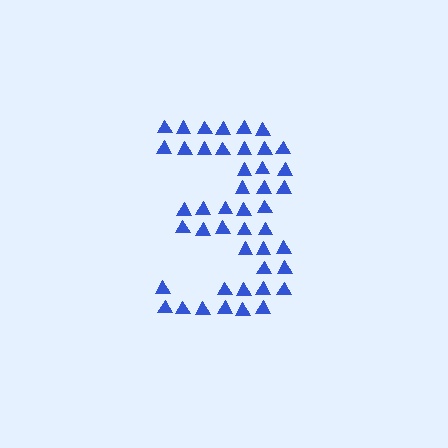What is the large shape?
The large shape is the digit 3.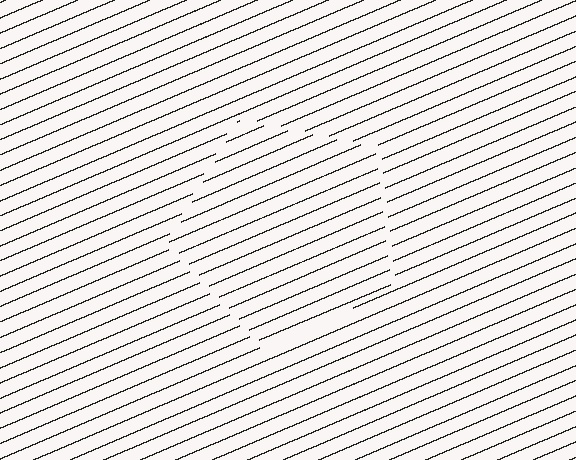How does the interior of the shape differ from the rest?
The interior of the shape contains the same grating, shifted by half a period — the contour is defined by the phase discontinuity where line-ends from the inner and outer gratings abut.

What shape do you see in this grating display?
An illusory pentagon. The interior of the shape contains the same grating, shifted by half a period — the contour is defined by the phase discontinuity where line-ends from the inner and outer gratings abut.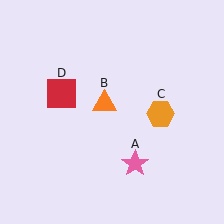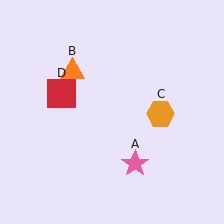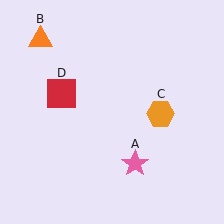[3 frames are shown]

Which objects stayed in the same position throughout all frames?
Pink star (object A) and orange hexagon (object C) and red square (object D) remained stationary.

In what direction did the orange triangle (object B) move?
The orange triangle (object B) moved up and to the left.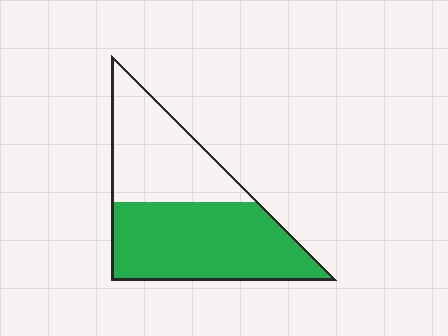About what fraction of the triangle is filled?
About three fifths (3/5).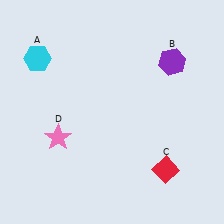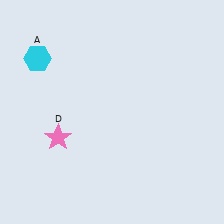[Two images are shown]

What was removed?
The purple hexagon (B), the red diamond (C) were removed in Image 2.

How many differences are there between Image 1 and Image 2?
There are 2 differences between the two images.